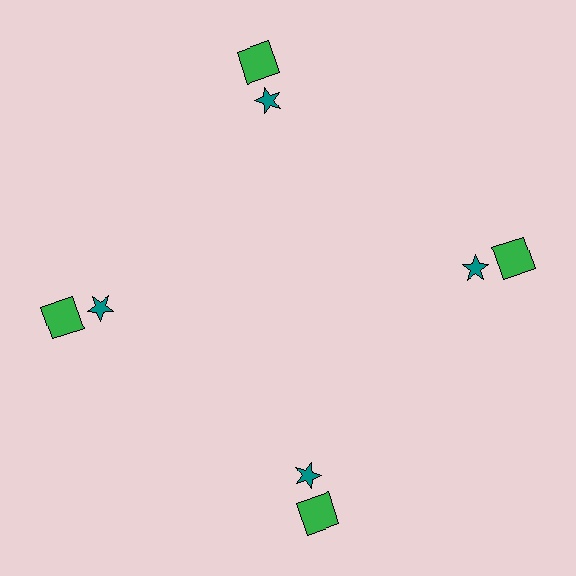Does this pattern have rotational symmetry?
Yes, this pattern has 4-fold rotational symmetry. It looks the same after rotating 90 degrees around the center.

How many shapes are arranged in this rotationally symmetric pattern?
There are 8 shapes, arranged in 4 groups of 2.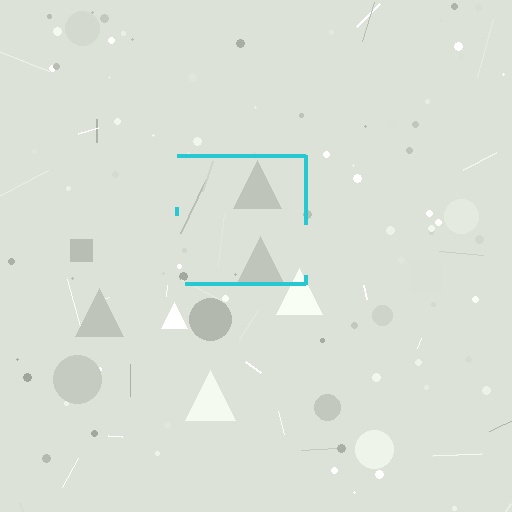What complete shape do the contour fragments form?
The contour fragments form a square.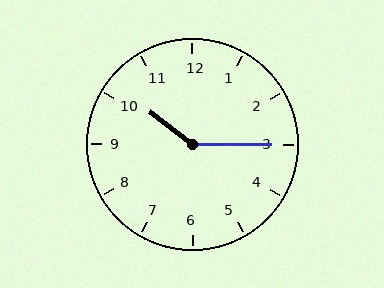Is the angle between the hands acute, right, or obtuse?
It is obtuse.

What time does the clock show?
10:15.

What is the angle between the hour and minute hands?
Approximately 142 degrees.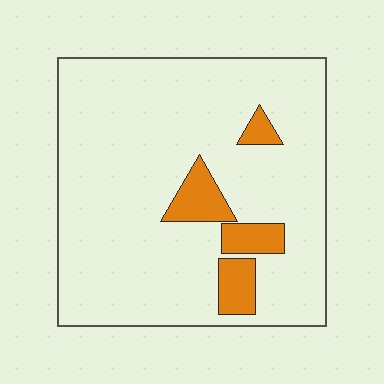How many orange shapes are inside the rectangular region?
4.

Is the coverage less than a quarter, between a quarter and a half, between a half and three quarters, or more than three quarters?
Less than a quarter.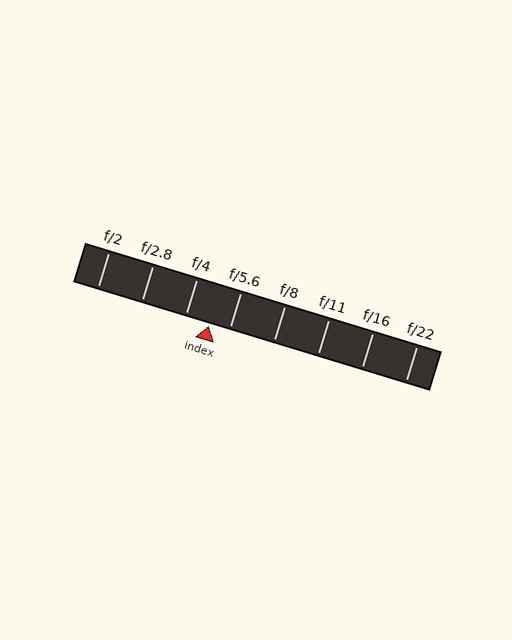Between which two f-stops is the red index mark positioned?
The index mark is between f/4 and f/5.6.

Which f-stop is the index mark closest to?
The index mark is closest to f/5.6.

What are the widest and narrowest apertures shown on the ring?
The widest aperture shown is f/2 and the narrowest is f/22.